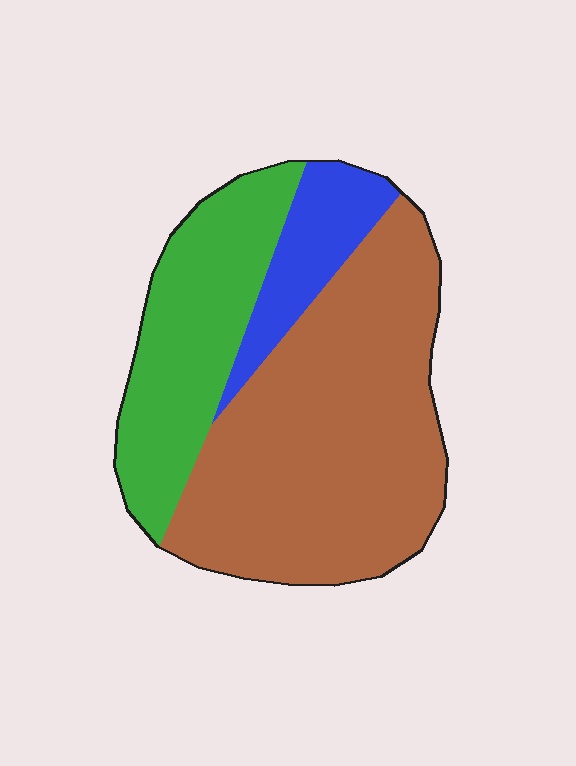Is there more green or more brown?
Brown.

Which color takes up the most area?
Brown, at roughly 60%.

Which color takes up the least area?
Blue, at roughly 15%.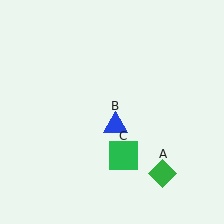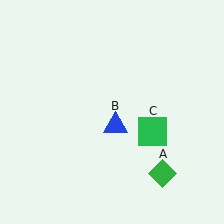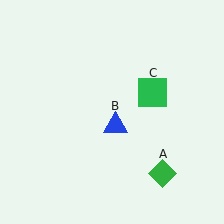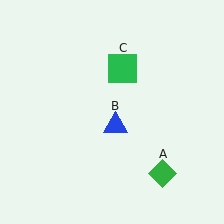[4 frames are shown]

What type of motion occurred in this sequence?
The green square (object C) rotated counterclockwise around the center of the scene.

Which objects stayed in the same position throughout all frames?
Green diamond (object A) and blue triangle (object B) remained stationary.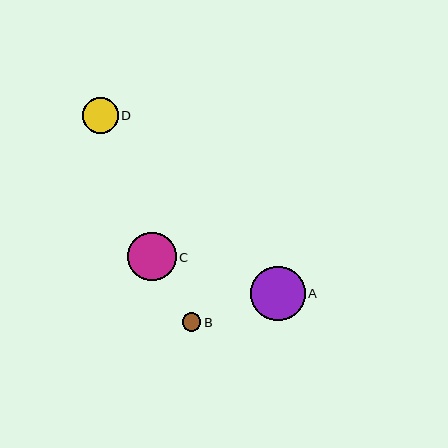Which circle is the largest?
Circle A is the largest with a size of approximately 54 pixels.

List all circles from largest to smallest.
From largest to smallest: A, C, D, B.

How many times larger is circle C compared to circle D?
Circle C is approximately 1.3 times the size of circle D.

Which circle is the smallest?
Circle B is the smallest with a size of approximately 19 pixels.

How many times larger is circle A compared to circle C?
Circle A is approximately 1.1 times the size of circle C.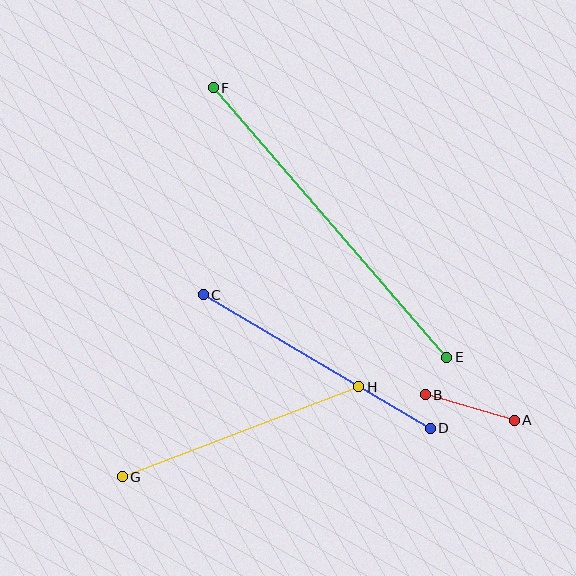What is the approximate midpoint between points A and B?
The midpoint is at approximately (470, 408) pixels.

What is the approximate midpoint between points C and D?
The midpoint is at approximately (317, 362) pixels.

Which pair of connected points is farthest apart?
Points E and F are farthest apart.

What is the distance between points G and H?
The distance is approximately 253 pixels.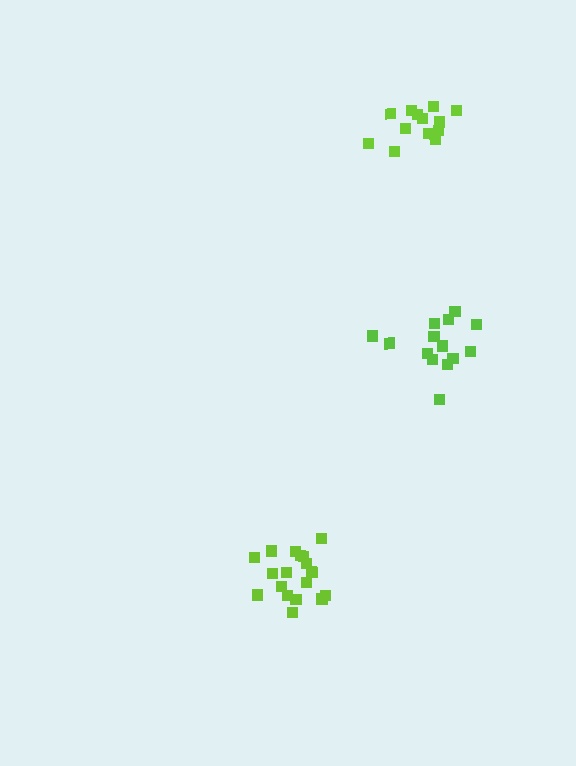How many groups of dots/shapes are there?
There are 3 groups.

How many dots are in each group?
Group 1: 14 dots, Group 2: 14 dots, Group 3: 19 dots (47 total).